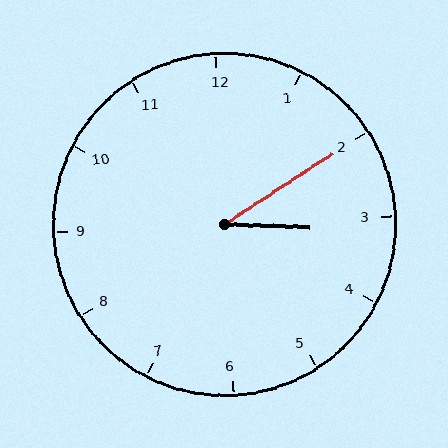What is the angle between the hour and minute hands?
Approximately 35 degrees.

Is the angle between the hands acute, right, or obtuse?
It is acute.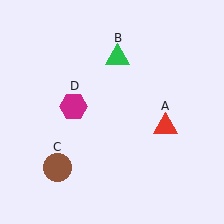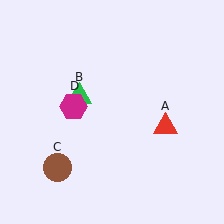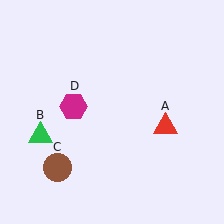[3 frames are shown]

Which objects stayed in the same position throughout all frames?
Red triangle (object A) and brown circle (object C) and magenta hexagon (object D) remained stationary.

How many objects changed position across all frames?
1 object changed position: green triangle (object B).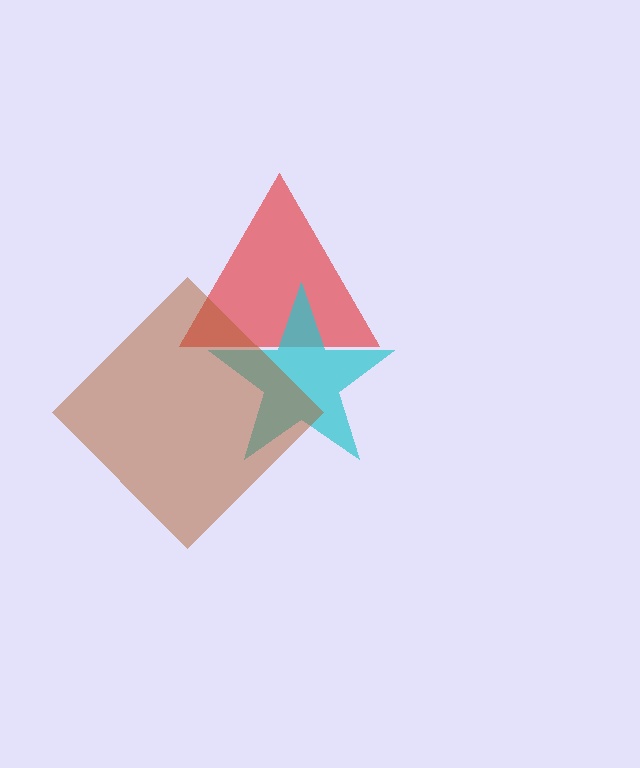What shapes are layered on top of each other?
The layered shapes are: a red triangle, a cyan star, a brown diamond.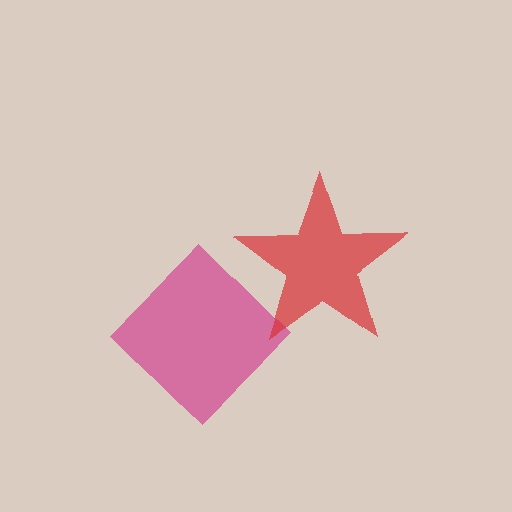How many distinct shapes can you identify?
There are 2 distinct shapes: a magenta diamond, a red star.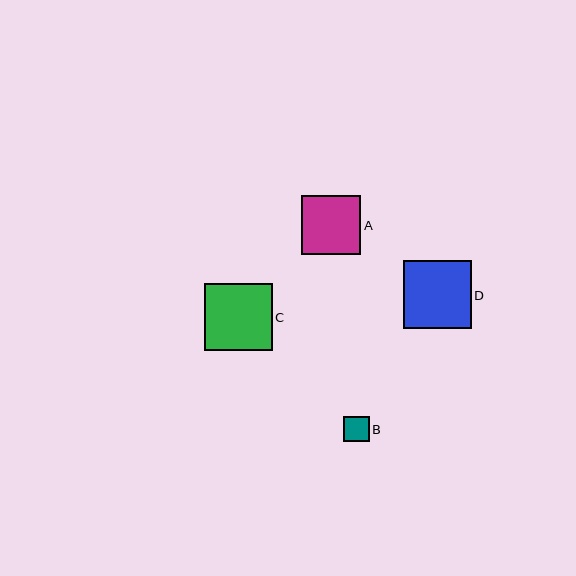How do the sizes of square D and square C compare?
Square D and square C are approximately the same size.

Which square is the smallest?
Square B is the smallest with a size of approximately 26 pixels.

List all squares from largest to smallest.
From largest to smallest: D, C, A, B.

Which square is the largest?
Square D is the largest with a size of approximately 68 pixels.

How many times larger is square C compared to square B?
Square C is approximately 2.6 times the size of square B.